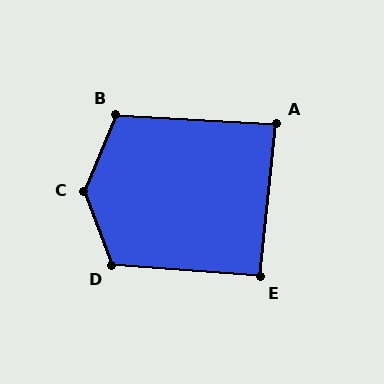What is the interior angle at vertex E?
Approximately 92 degrees (approximately right).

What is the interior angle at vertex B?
Approximately 110 degrees (obtuse).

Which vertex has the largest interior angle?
C, at approximately 136 degrees.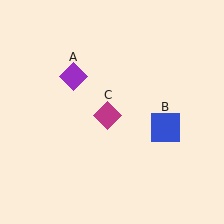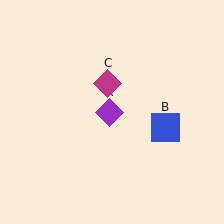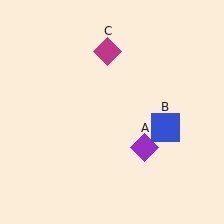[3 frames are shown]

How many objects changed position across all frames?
2 objects changed position: purple diamond (object A), magenta diamond (object C).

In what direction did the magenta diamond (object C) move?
The magenta diamond (object C) moved up.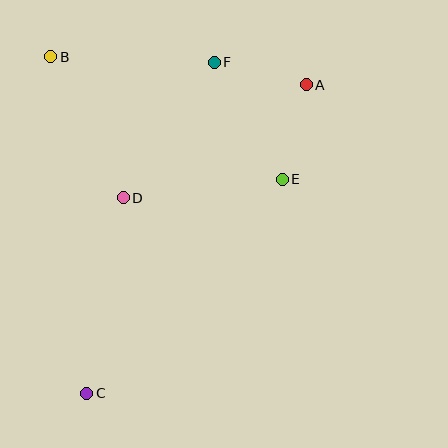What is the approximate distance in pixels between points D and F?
The distance between D and F is approximately 164 pixels.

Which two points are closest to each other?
Points A and F are closest to each other.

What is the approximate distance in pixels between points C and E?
The distance between C and E is approximately 290 pixels.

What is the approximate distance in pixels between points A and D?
The distance between A and D is approximately 215 pixels.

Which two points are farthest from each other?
Points A and C are farthest from each other.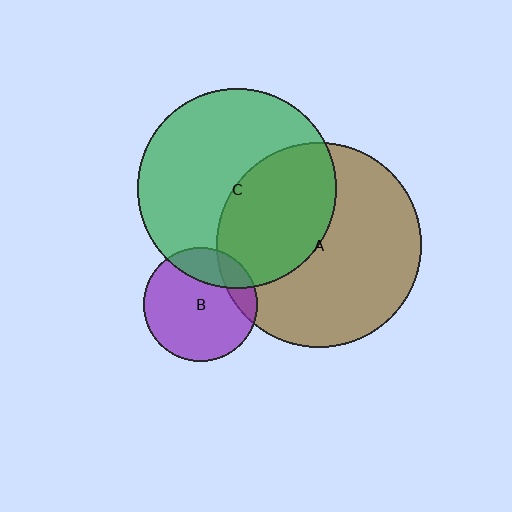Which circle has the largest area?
Circle A (brown).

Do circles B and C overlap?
Yes.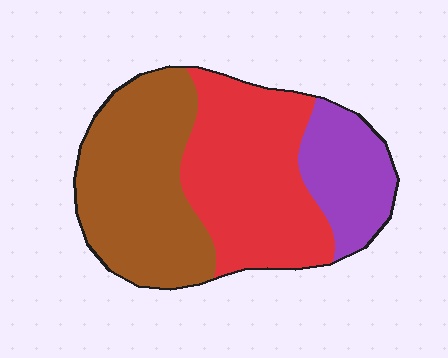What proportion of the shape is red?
Red covers roughly 40% of the shape.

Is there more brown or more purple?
Brown.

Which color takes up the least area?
Purple, at roughly 20%.